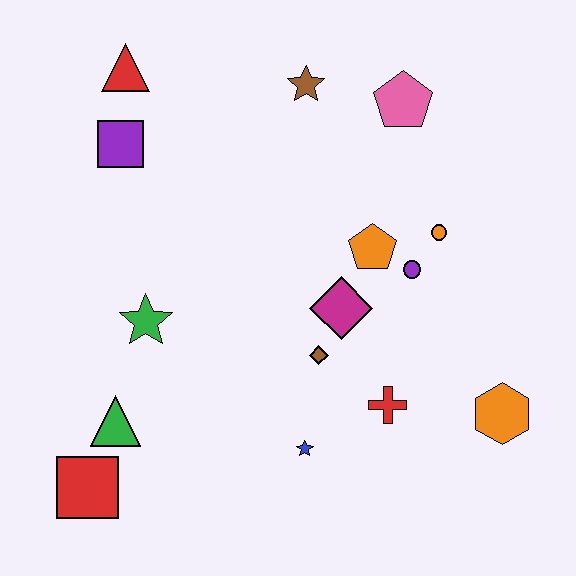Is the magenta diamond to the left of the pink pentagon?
Yes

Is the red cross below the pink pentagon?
Yes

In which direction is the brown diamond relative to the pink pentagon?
The brown diamond is below the pink pentagon.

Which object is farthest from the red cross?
The red triangle is farthest from the red cross.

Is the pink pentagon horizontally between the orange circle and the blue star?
Yes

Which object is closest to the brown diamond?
The magenta diamond is closest to the brown diamond.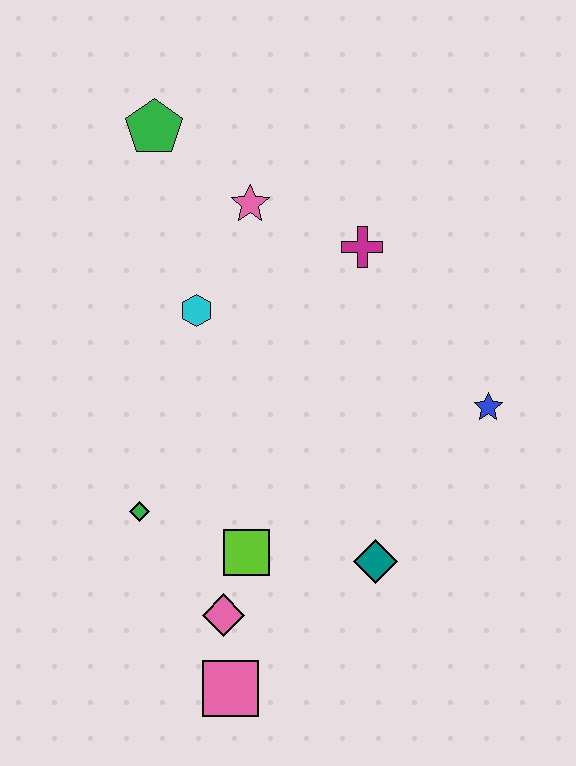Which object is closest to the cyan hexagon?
The pink star is closest to the cyan hexagon.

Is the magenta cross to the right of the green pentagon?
Yes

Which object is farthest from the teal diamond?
The green pentagon is farthest from the teal diamond.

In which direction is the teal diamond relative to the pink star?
The teal diamond is below the pink star.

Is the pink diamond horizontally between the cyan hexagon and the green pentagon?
No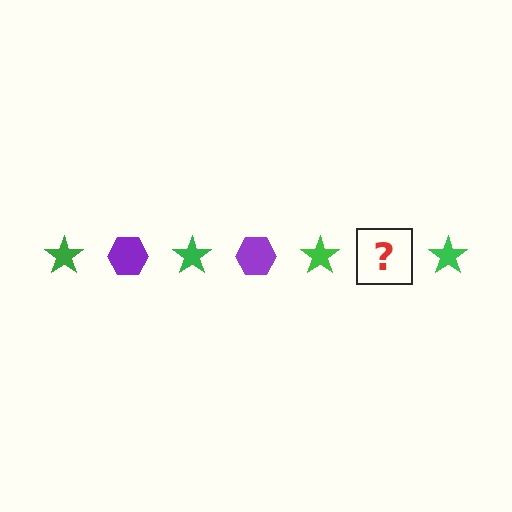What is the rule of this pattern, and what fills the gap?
The rule is that the pattern alternates between green star and purple hexagon. The gap should be filled with a purple hexagon.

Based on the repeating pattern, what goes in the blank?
The blank should be a purple hexagon.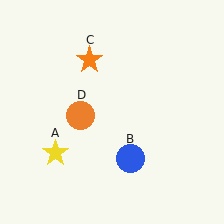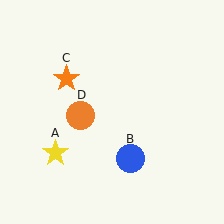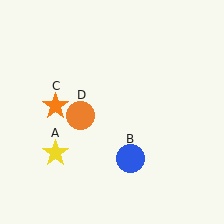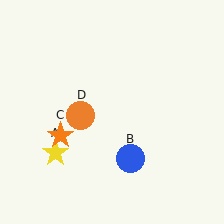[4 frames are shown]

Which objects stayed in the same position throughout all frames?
Yellow star (object A) and blue circle (object B) and orange circle (object D) remained stationary.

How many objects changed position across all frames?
1 object changed position: orange star (object C).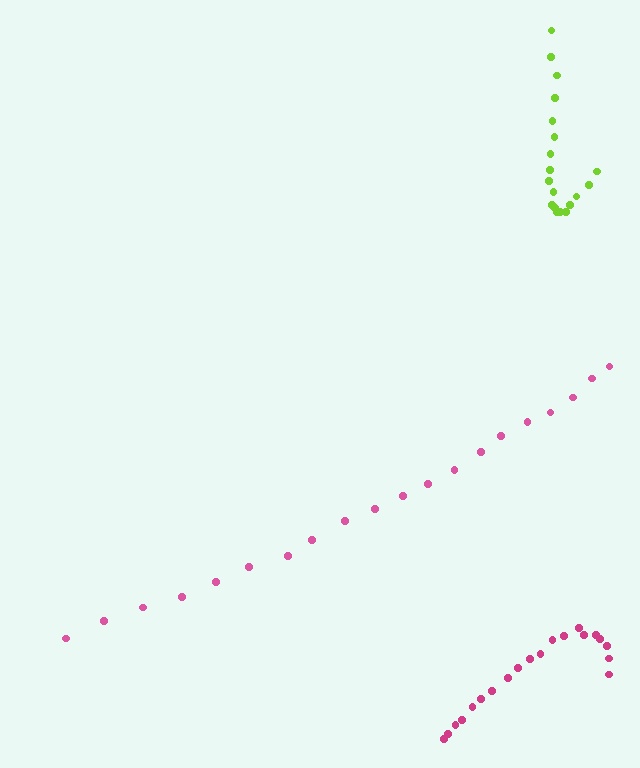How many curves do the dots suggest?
There are 3 distinct paths.